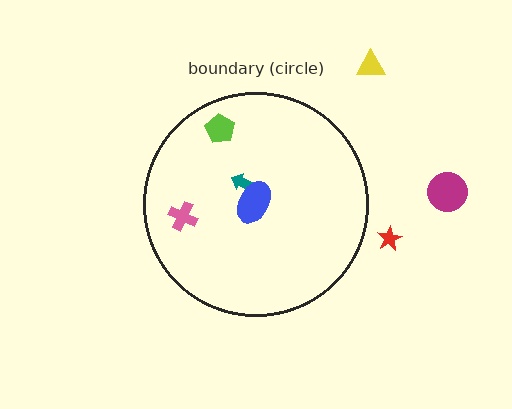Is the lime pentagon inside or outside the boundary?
Inside.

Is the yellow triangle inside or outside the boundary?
Outside.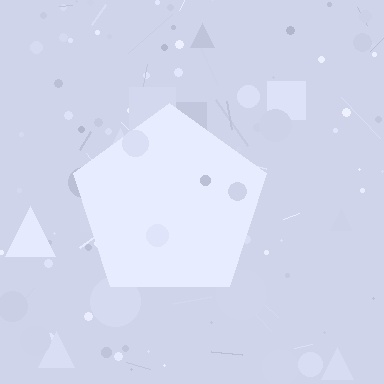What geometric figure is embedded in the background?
A pentagon is embedded in the background.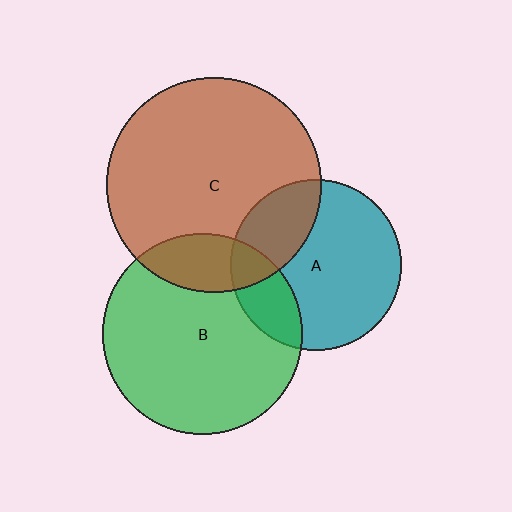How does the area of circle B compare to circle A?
Approximately 1.4 times.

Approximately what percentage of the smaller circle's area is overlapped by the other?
Approximately 25%.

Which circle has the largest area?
Circle C (brown).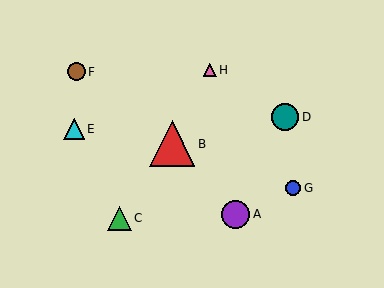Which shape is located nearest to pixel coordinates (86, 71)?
The brown circle (labeled F) at (76, 72) is nearest to that location.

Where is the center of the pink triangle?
The center of the pink triangle is at (210, 70).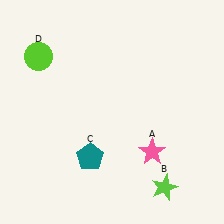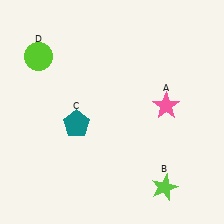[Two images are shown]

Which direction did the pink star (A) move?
The pink star (A) moved up.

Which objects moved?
The objects that moved are: the pink star (A), the teal pentagon (C).